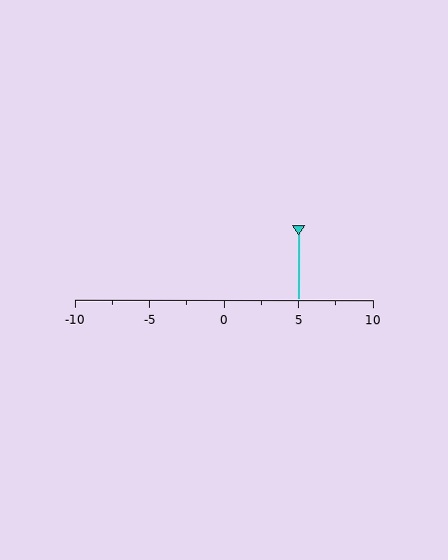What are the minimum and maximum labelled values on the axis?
The axis runs from -10 to 10.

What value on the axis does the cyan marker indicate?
The marker indicates approximately 5.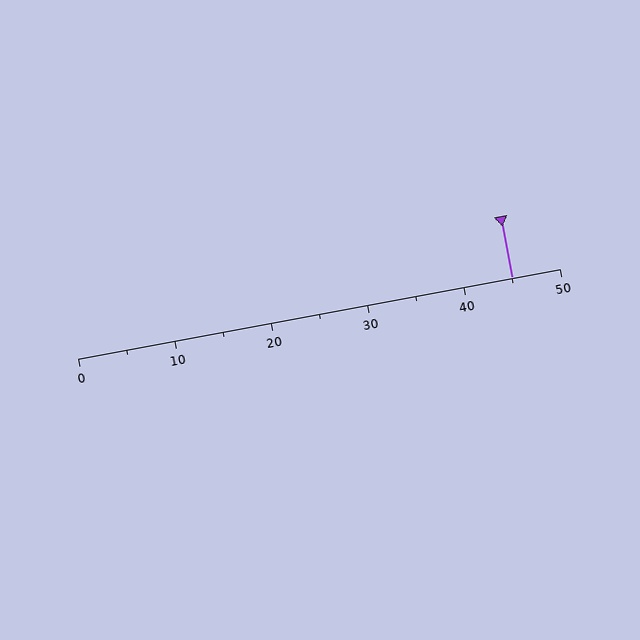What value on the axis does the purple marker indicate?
The marker indicates approximately 45.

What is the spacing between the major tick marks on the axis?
The major ticks are spaced 10 apart.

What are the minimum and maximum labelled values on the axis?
The axis runs from 0 to 50.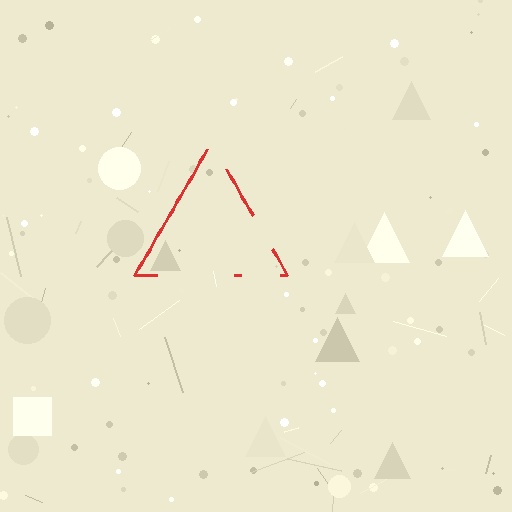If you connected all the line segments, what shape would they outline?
They would outline a triangle.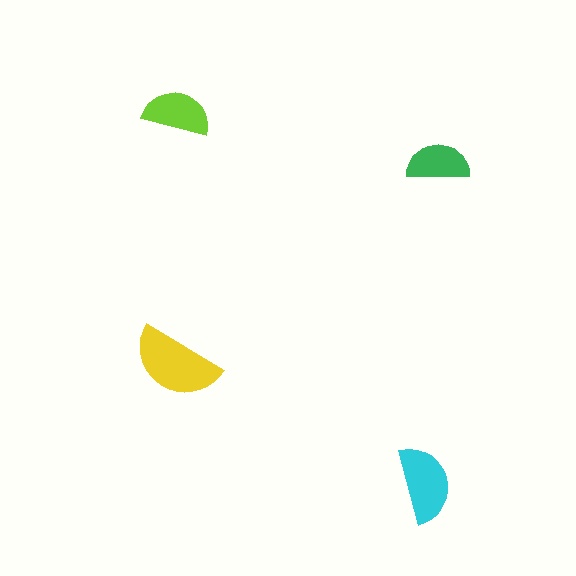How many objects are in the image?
There are 4 objects in the image.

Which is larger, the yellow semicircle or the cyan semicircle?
The yellow one.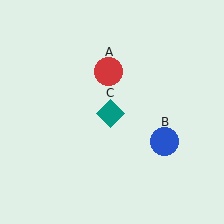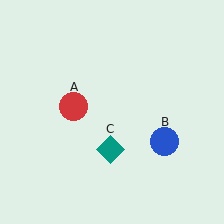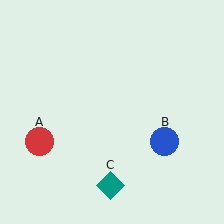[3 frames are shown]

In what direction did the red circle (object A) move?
The red circle (object A) moved down and to the left.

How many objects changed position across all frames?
2 objects changed position: red circle (object A), teal diamond (object C).